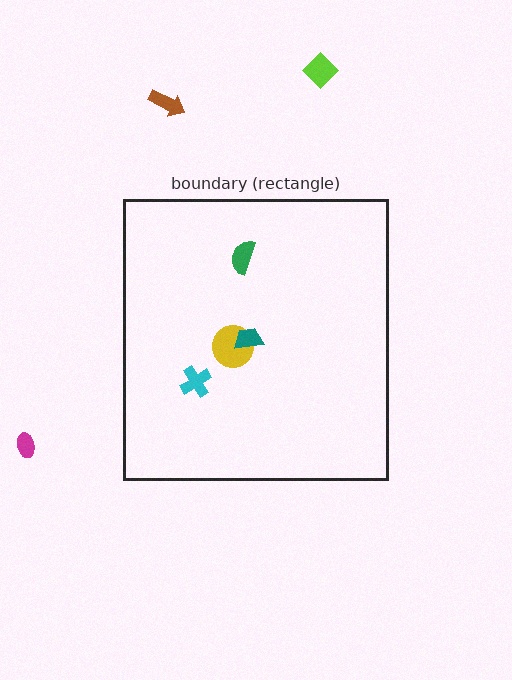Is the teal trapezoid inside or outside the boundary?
Inside.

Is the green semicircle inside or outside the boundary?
Inside.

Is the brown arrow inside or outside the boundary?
Outside.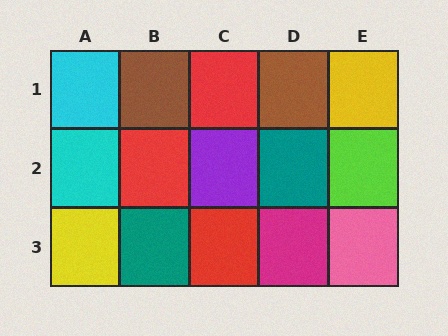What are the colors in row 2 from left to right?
Cyan, red, purple, teal, lime.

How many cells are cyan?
2 cells are cyan.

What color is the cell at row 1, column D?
Brown.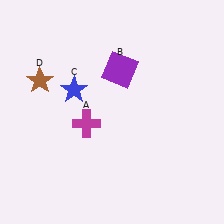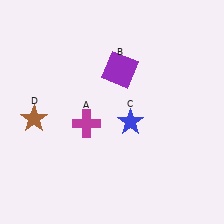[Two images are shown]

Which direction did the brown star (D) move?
The brown star (D) moved down.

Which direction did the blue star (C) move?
The blue star (C) moved right.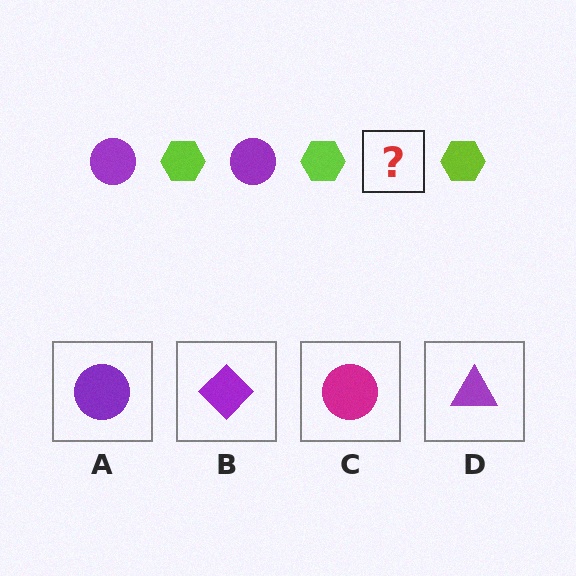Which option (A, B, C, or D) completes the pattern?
A.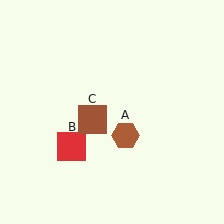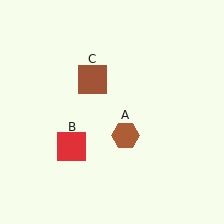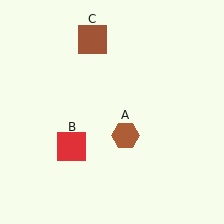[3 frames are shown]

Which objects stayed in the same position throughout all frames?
Brown hexagon (object A) and red square (object B) remained stationary.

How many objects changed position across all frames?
1 object changed position: brown square (object C).